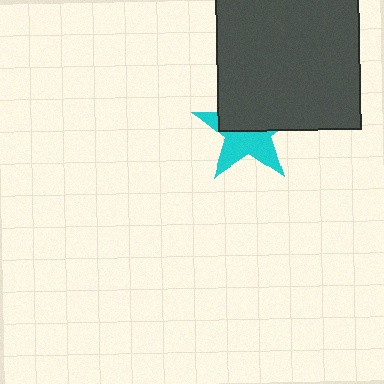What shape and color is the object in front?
The object in front is a dark gray square.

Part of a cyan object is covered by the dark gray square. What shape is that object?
It is a star.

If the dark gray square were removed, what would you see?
You would see the complete cyan star.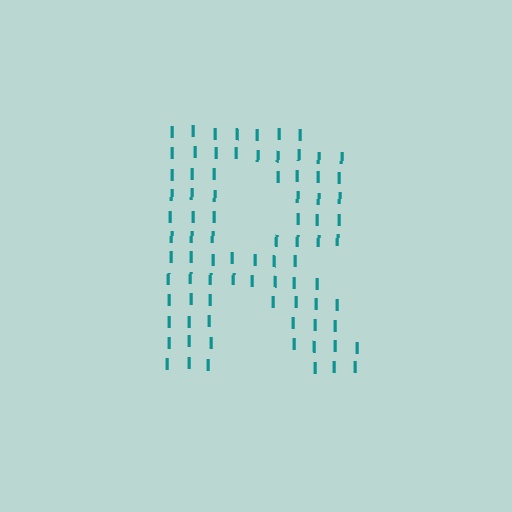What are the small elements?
The small elements are letter I's.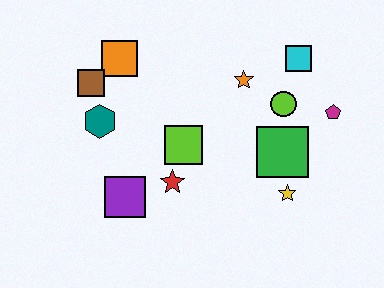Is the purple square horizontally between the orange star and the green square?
No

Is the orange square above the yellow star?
Yes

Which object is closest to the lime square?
The red star is closest to the lime square.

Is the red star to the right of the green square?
No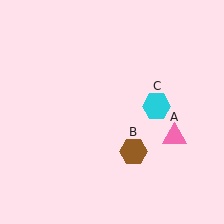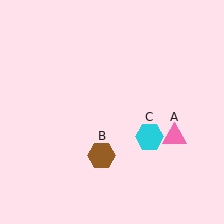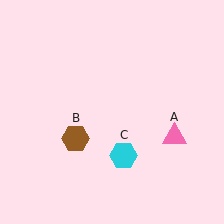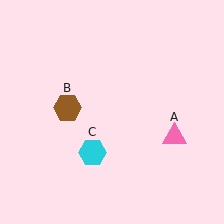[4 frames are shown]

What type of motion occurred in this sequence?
The brown hexagon (object B), cyan hexagon (object C) rotated clockwise around the center of the scene.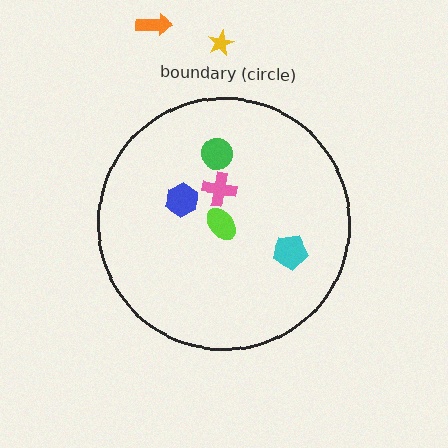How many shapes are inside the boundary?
5 inside, 2 outside.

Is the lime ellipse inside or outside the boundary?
Inside.